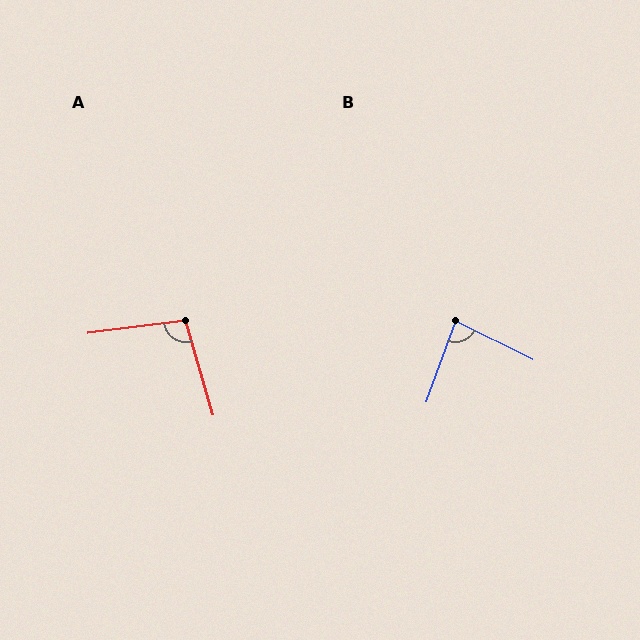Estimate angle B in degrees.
Approximately 84 degrees.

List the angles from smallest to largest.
B (84°), A (99°).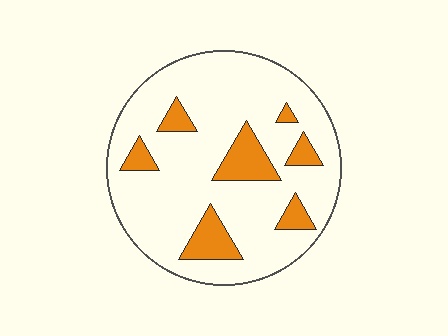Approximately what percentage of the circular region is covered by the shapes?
Approximately 15%.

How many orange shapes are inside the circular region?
7.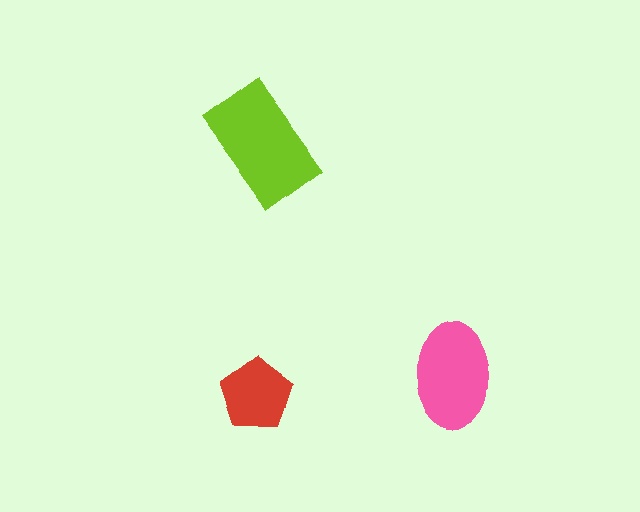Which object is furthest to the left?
The lime rectangle is leftmost.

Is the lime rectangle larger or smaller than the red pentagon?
Larger.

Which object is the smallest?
The red pentagon.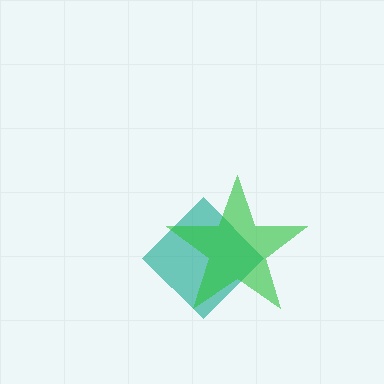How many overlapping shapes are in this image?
There are 2 overlapping shapes in the image.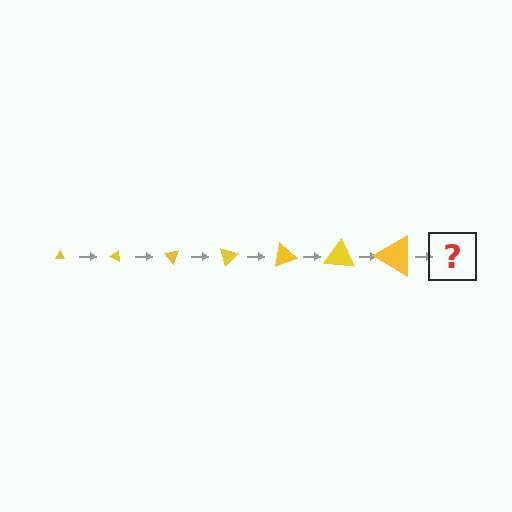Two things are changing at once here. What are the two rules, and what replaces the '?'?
The two rules are that the triangle grows larger each step and it rotates 25 degrees each step. The '?' should be a triangle, larger than the previous one and rotated 175 degrees from the start.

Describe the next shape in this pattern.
It should be a triangle, larger than the previous one and rotated 175 degrees from the start.